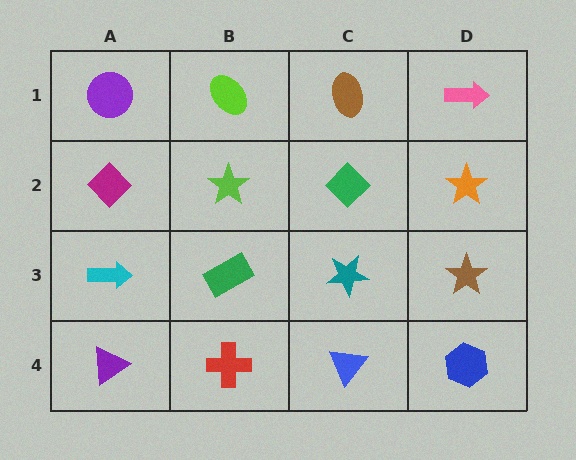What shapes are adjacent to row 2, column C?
A brown ellipse (row 1, column C), a teal star (row 3, column C), a lime star (row 2, column B), an orange star (row 2, column D).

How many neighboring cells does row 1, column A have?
2.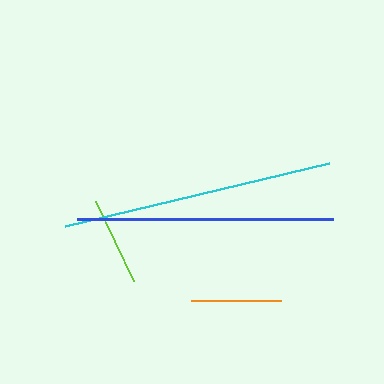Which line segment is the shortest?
The lime line is the shortest at approximately 88 pixels.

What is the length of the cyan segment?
The cyan segment is approximately 272 pixels long.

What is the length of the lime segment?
The lime segment is approximately 88 pixels long.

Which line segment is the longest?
The cyan line is the longest at approximately 272 pixels.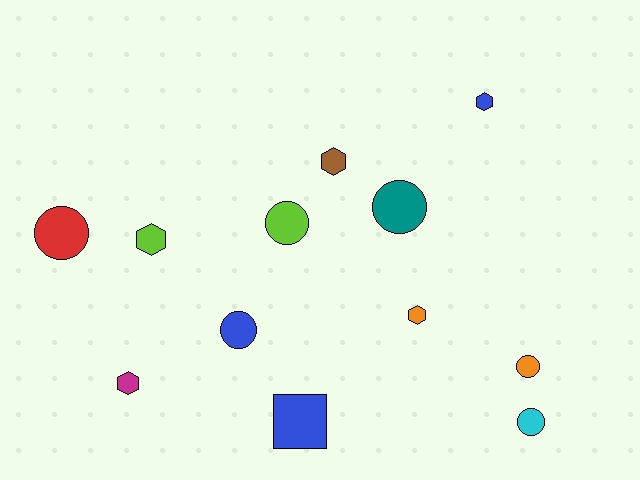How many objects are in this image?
There are 12 objects.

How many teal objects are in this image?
There is 1 teal object.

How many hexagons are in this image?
There are 5 hexagons.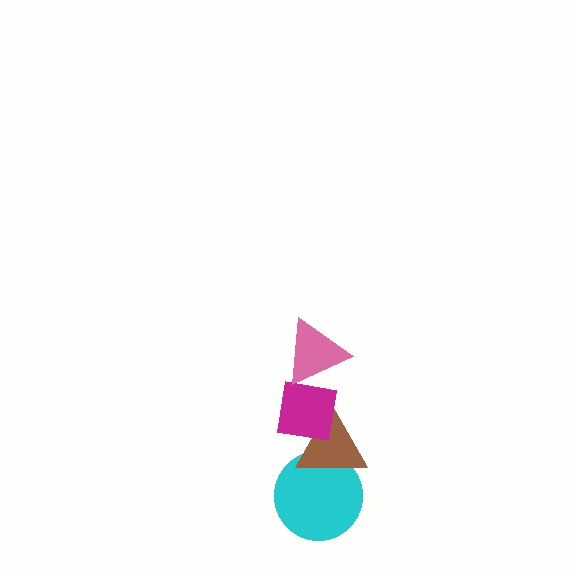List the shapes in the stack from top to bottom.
From top to bottom: the pink triangle, the magenta square, the brown triangle, the cyan circle.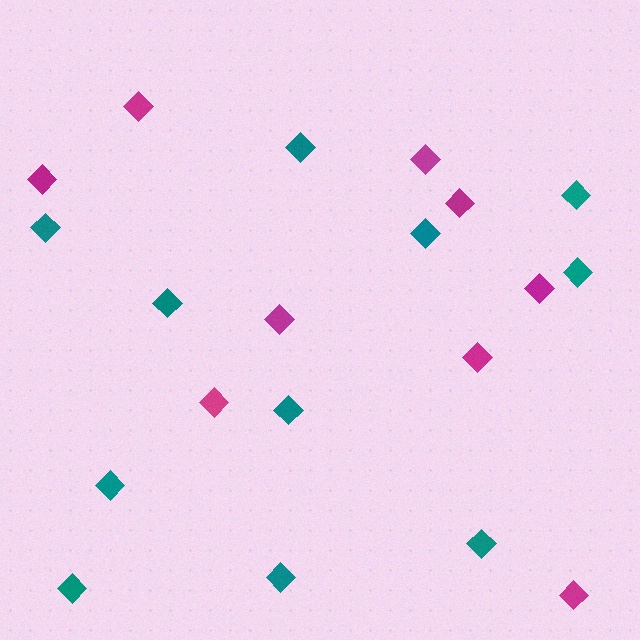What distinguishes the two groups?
There are 2 groups: one group of magenta diamonds (9) and one group of teal diamonds (11).